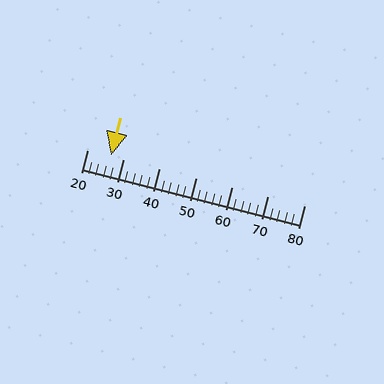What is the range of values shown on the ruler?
The ruler shows values from 20 to 80.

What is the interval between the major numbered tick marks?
The major tick marks are spaced 10 units apart.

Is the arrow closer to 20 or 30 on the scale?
The arrow is closer to 30.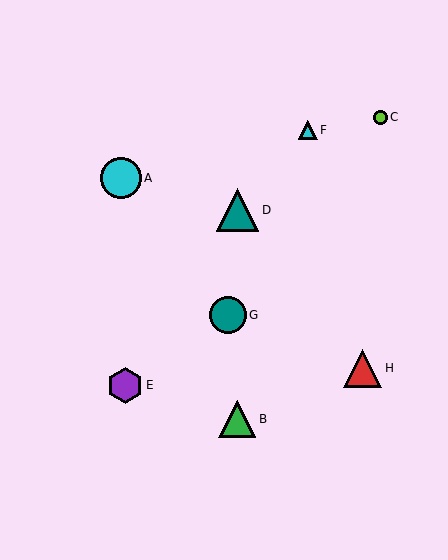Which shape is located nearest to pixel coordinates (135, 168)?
The cyan circle (labeled A) at (121, 178) is nearest to that location.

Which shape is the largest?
The teal triangle (labeled D) is the largest.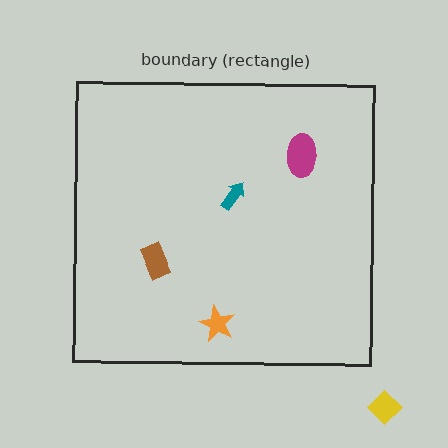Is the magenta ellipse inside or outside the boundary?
Inside.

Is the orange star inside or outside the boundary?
Inside.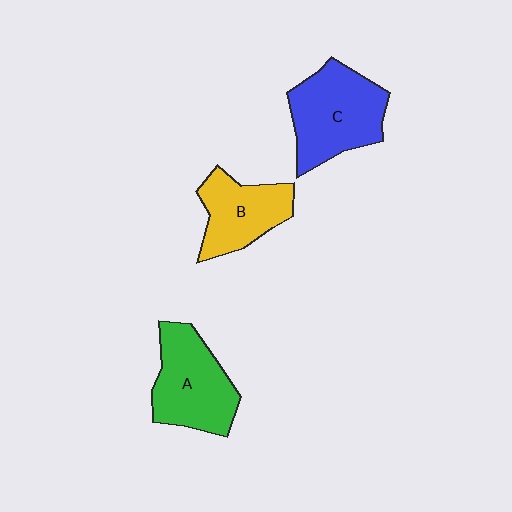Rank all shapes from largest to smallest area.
From largest to smallest: C (blue), A (green), B (yellow).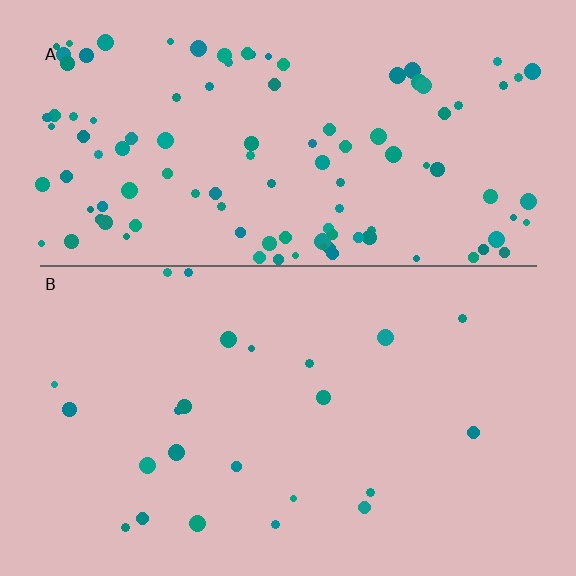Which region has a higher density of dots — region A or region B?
A (the top).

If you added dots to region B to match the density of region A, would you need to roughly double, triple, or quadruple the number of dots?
Approximately quadruple.